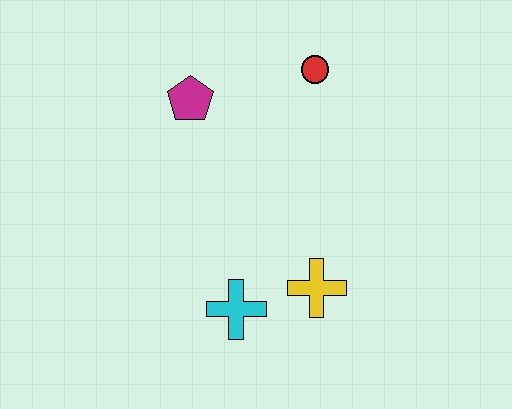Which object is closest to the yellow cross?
The cyan cross is closest to the yellow cross.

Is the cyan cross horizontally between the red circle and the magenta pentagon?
Yes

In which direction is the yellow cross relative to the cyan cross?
The yellow cross is to the right of the cyan cross.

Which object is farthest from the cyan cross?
The red circle is farthest from the cyan cross.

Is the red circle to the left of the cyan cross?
No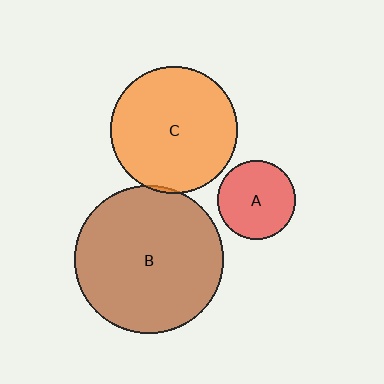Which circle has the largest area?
Circle B (brown).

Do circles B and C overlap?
Yes.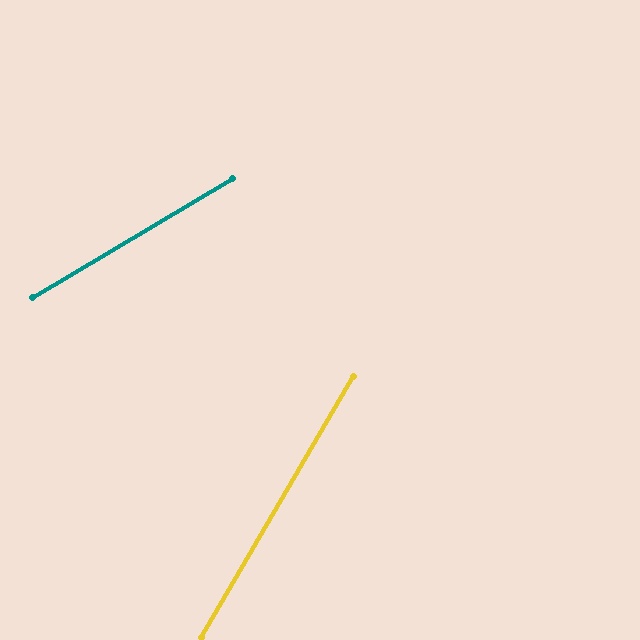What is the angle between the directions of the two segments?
Approximately 29 degrees.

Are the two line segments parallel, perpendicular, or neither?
Neither parallel nor perpendicular — they differ by about 29°.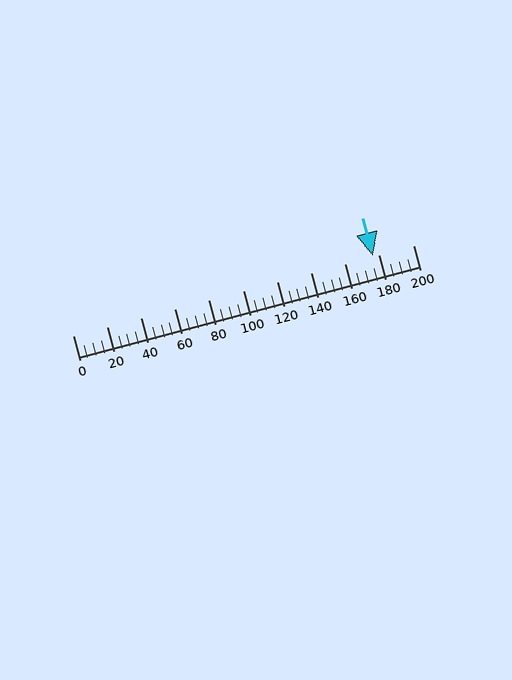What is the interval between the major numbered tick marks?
The major tick marks are spaced 20 units apart.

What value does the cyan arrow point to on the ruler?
The cyan arrow points to approximately 177.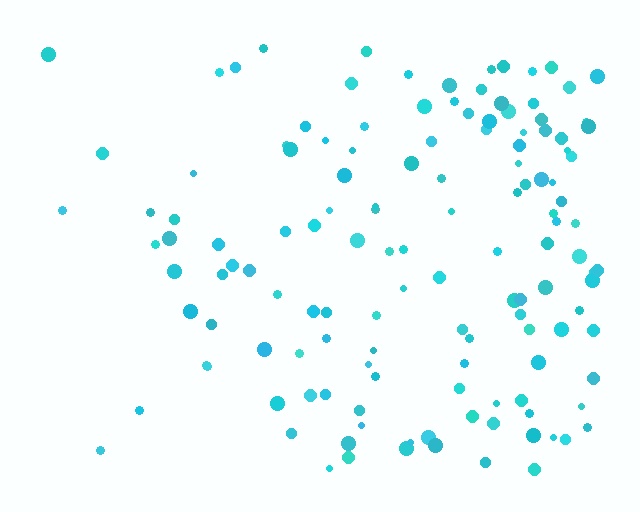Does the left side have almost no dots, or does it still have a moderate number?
Still a moderate number, just noticeably fewer than the right.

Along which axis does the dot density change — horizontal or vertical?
Horizontal.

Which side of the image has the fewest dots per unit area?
The left.